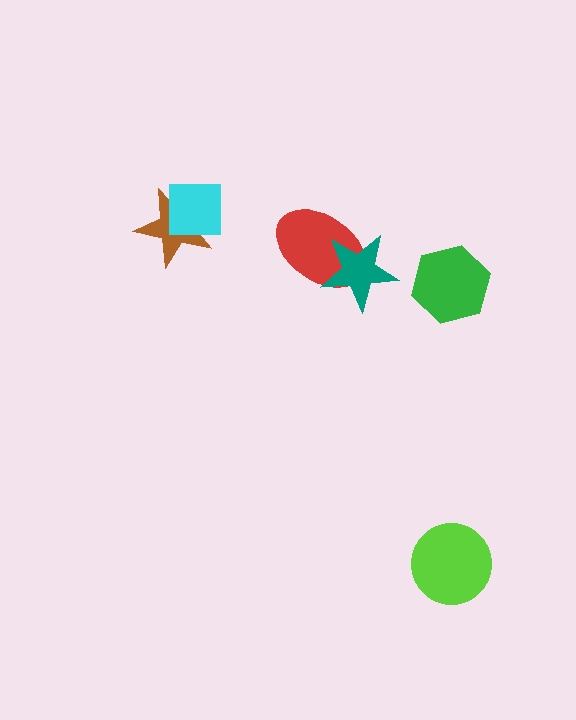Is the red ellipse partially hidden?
Yes, it is partially covered by another shape.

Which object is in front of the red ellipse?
The teal star is in front of the red ellipse.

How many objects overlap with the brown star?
1 object overlaps with the brown star.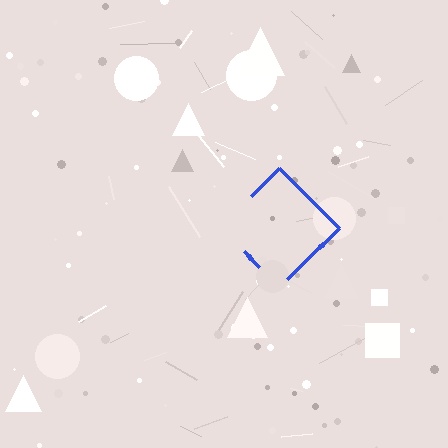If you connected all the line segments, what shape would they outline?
They would outline a diamond.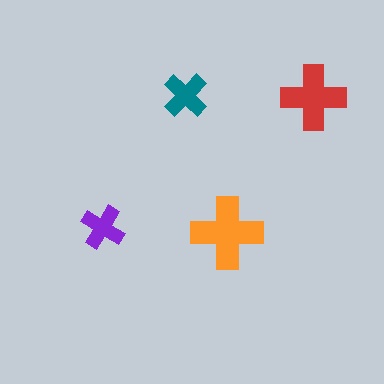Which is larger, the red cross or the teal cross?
The red one.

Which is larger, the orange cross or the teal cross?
The orange one.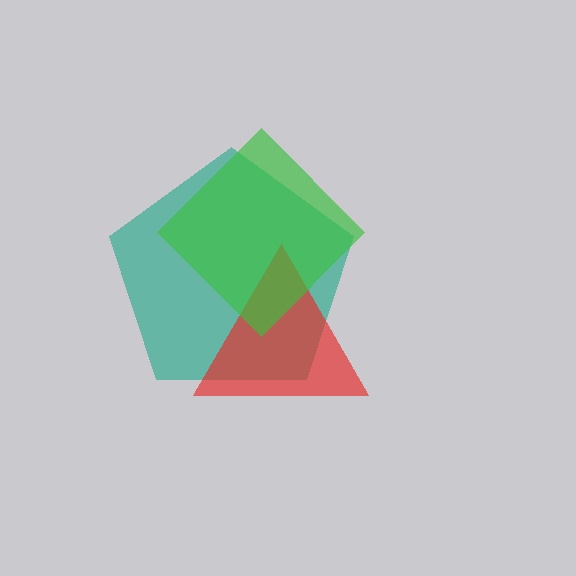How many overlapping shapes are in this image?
There are 3 overlapping shapes in the image.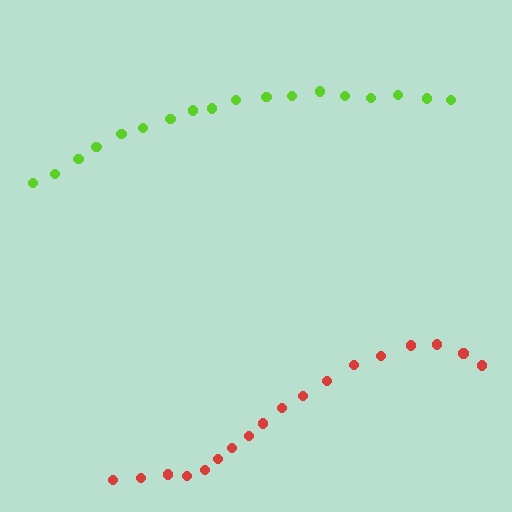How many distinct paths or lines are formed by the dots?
There are 2 distinct paths.